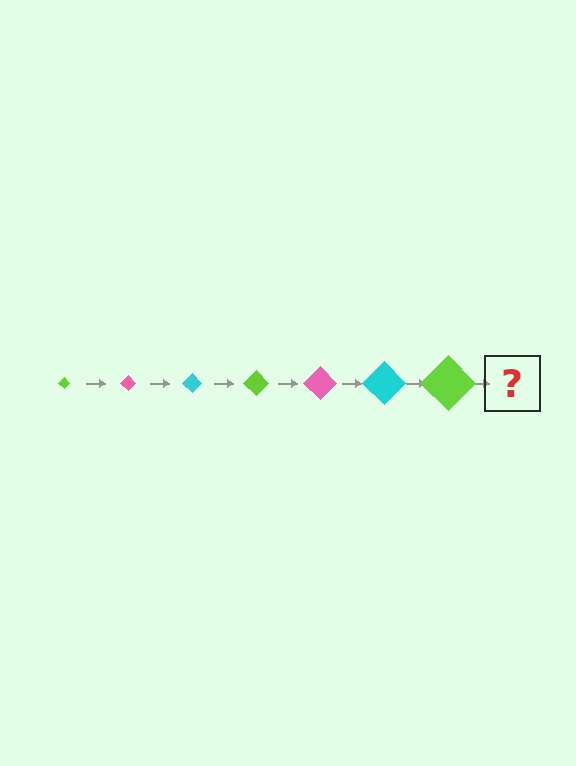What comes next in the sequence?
The next element should be a pink diamond, larger than the previous one.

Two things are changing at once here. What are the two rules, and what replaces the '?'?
The two rules are that the diamond grows larger each step and the color cycles through lime, pink, and cyan. The '?' should be a pink diamond, larger than the previous one.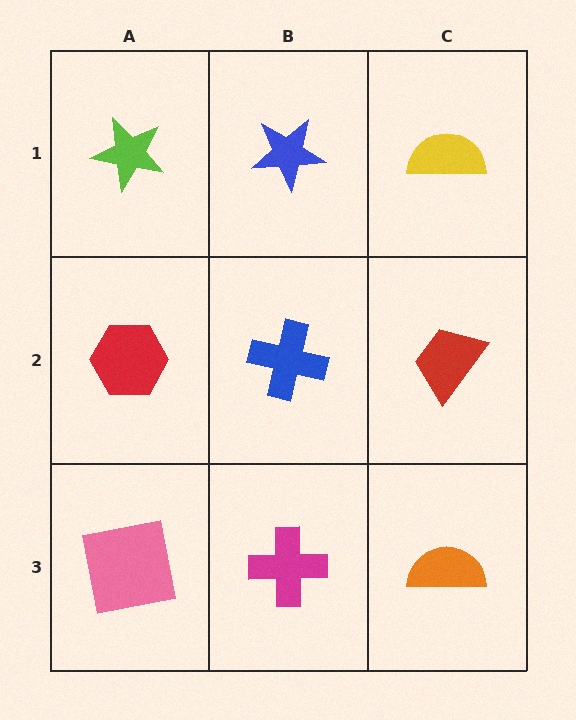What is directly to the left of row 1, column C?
A blue star.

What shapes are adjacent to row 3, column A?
A red hexagon (row 2, column A), a magenta cross (row 3, column B).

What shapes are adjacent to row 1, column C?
A red trapezoid (row 2, column C), a blue star (row 1, column B).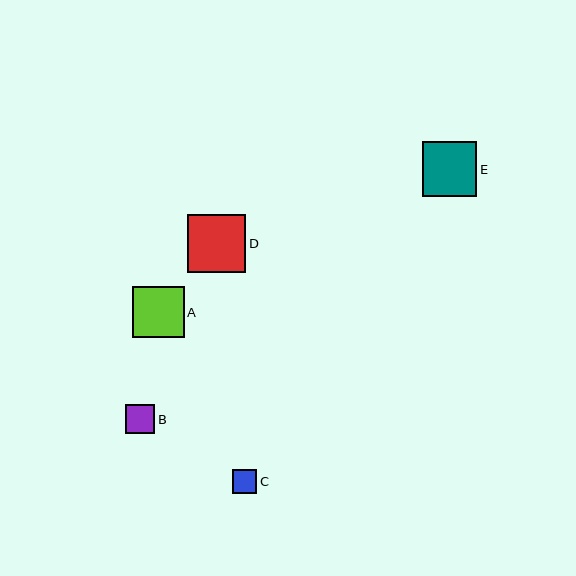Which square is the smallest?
Square C is the smallest with a size of approximately 24 pixels.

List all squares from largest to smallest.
From largest to smallest: D, E, A, B, C.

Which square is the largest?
Square D is the largest with a size of approximately 58 pixels.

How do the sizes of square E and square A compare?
Square E and square A are approximately the same size.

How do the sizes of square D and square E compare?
Square D and square E are approximately the same size.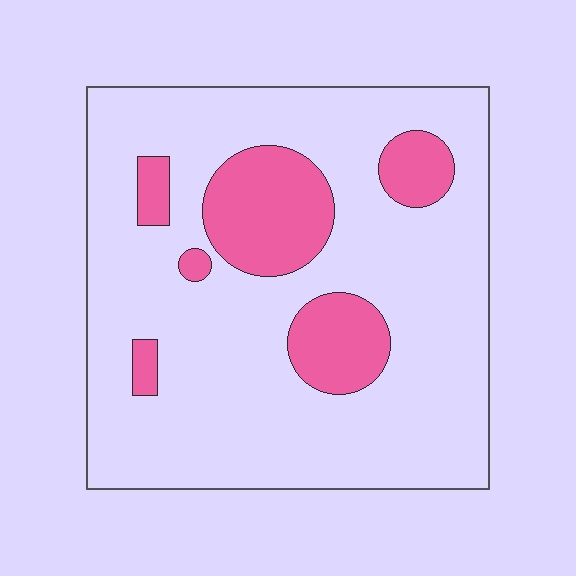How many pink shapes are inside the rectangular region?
6.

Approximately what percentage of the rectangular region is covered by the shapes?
Approximately 20%.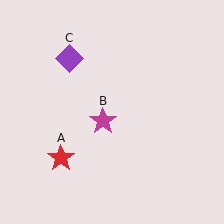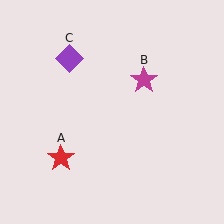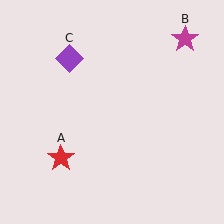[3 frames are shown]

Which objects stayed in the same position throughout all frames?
Red star (object A) and purple diamond (object C) remained stationary.